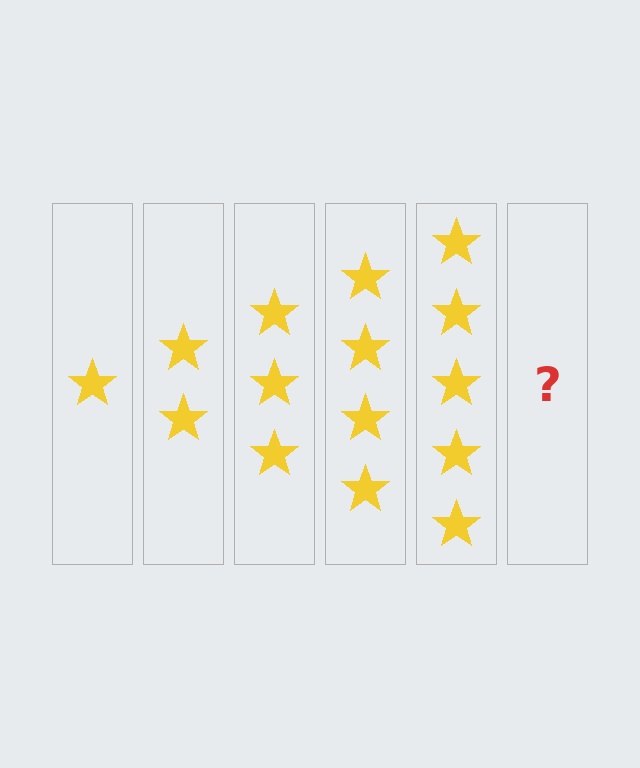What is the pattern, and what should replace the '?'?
The pattern is that each step adds one more star. The '?' should be 6 stars.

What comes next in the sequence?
The next element should be 6 stars.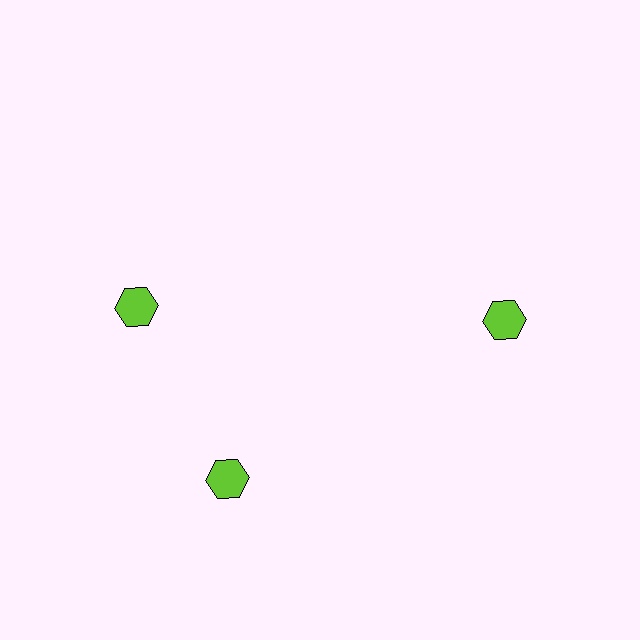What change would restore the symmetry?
The symmetry would be restored by rotating it back into even spacing with its neighbors so that all 3 hexagons sit at equal angles and equal distance from the center.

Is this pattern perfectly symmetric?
No. The 3 lime hexagons are arranged in a ring, but one element near the 11 o'clock position is rotated out of alignment along the ring, breaking the 3-fold rotational symmetry.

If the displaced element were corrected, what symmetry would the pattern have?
It would have 3-fold rotational symmetry — the pattern would map onto itself every 120 degrees.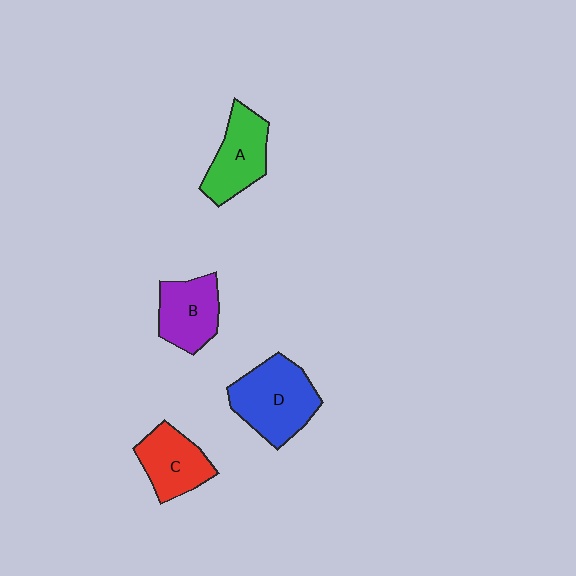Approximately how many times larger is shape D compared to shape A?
Approximately 1.3 times.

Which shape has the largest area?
Shape D (blue).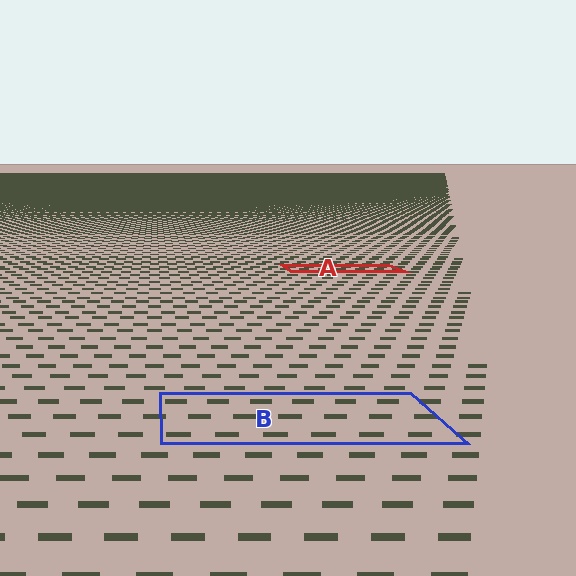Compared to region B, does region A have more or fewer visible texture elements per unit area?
Region A has more texture elements per unit area — they are packed more densely because it is farther away.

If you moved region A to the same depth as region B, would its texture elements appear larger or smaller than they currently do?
They would appear larger. At a closer depth, the same texture elements are projected at a bigger on-screen size.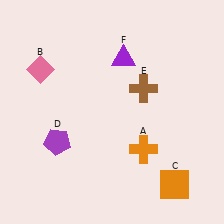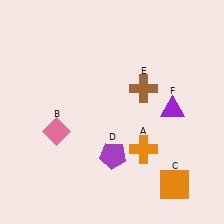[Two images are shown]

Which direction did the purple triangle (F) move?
The purple triangle (F) moved down.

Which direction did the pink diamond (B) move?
The pink diamond (B) moved down.